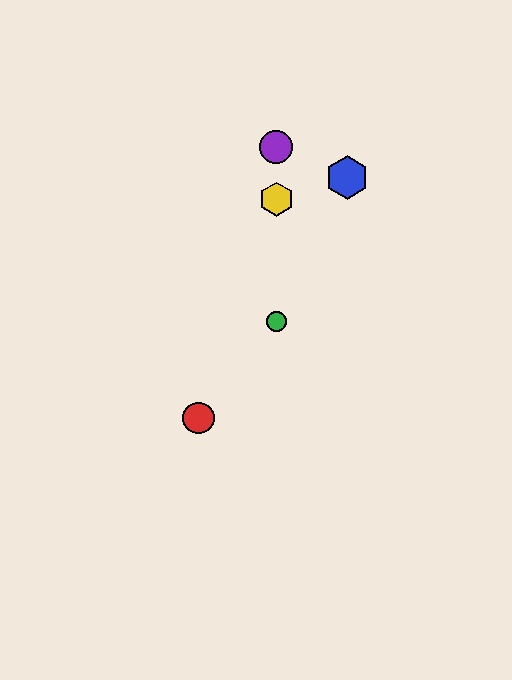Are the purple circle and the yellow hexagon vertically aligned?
Yes, both are at x≈276.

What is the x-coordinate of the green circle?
The green circle is at x≈276.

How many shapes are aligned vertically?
3 shapes (the green circle, the yellow hexagon, the purple circle) are aligned vertically.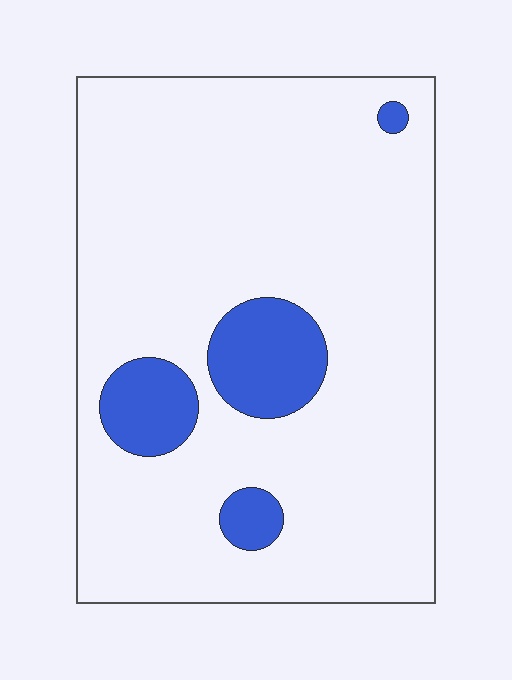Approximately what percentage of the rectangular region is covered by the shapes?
Approximately 10%.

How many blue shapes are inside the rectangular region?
4.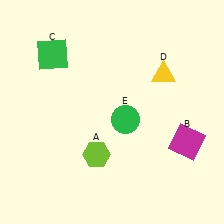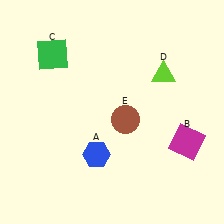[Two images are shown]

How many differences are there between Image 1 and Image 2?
There are 3 differences between the two images.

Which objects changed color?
A changed from lime to blue. D changed from yellow to lime. E changed from green to brown.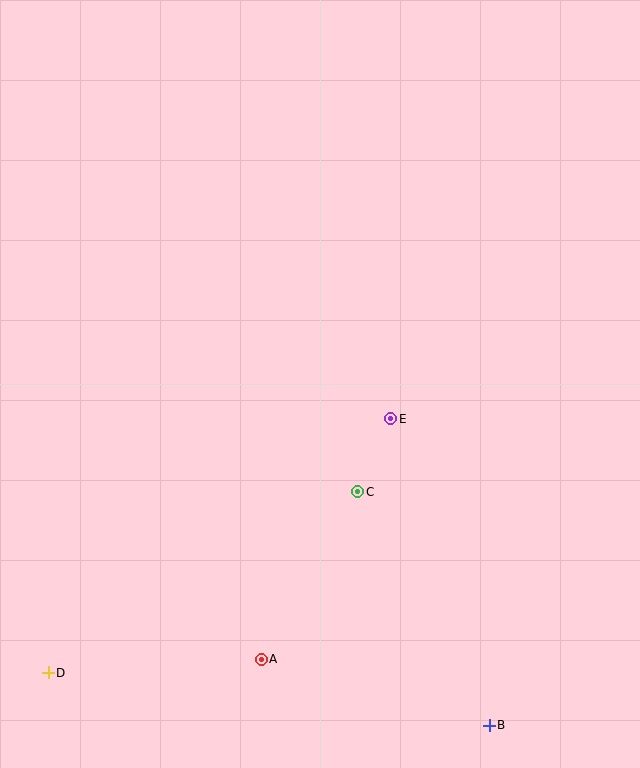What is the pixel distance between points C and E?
The distance between C and E is 80 pixels.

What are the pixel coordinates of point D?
Point D is at (48, 673).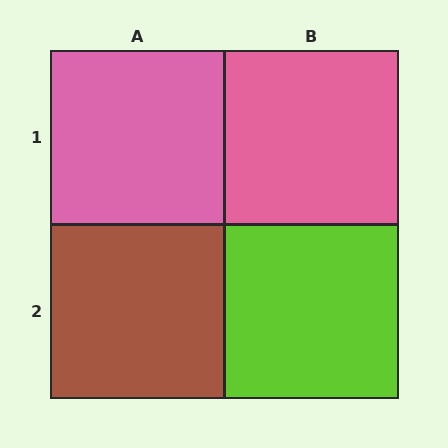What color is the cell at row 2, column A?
Brown.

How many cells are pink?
2 cells are pink.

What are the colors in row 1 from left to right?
Pink, pink.